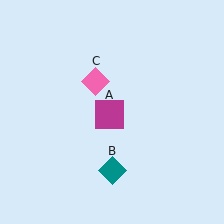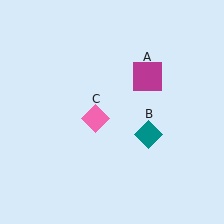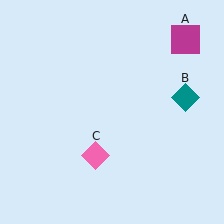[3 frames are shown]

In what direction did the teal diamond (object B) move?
The teal diamond (object B) moved up and to the right.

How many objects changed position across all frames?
3 objects changed position: magenta square (object A), teal diamond (object B), pink diamond (object C).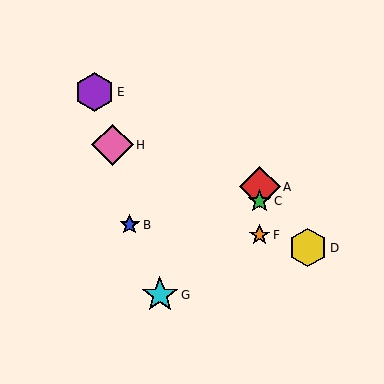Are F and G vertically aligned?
No, F is at x≈260 and G is at x≈160.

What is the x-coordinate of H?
Object H is at x≈113.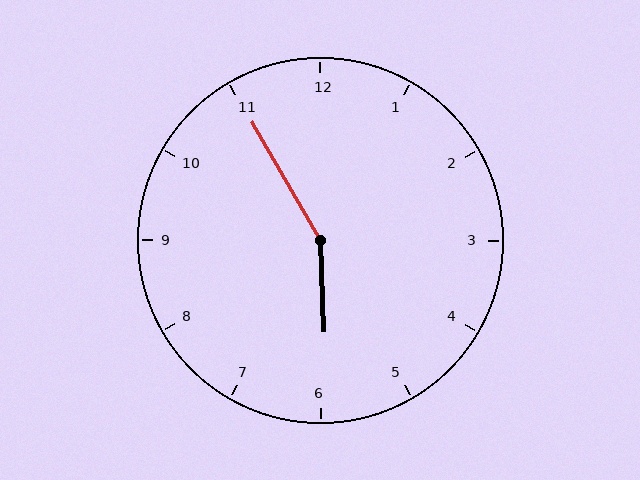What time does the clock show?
5:55.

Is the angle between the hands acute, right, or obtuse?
It is obtuse.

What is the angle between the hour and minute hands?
Approximately 152 degrees.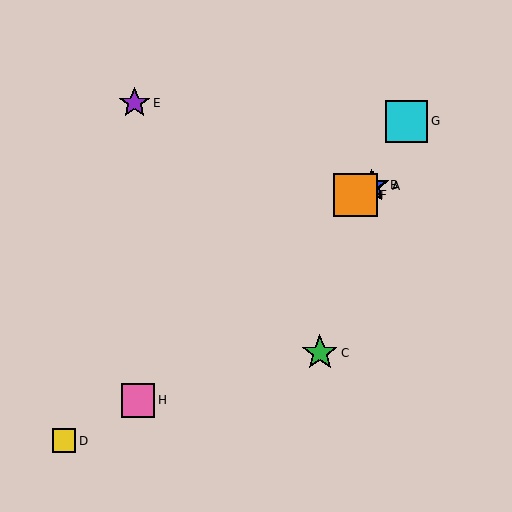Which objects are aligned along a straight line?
Objects A, B, F are aligned along a straight line.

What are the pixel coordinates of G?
Object G is at (406, 121).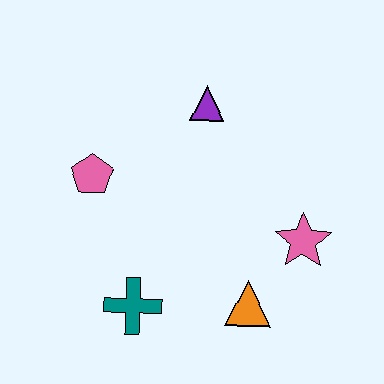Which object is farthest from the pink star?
The pink pentagon is farthest from the pink star.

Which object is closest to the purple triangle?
The pink pentagon is closest to the purple triangle.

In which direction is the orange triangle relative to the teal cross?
The orange triangle is to the right of the teal cross.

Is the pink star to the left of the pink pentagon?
No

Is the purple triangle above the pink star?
Yes